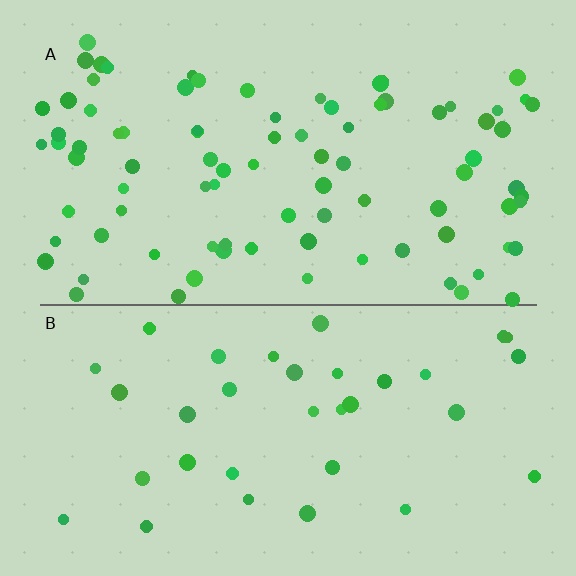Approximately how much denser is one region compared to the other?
Approximately 2.6× — region A over region B.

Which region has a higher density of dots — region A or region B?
A (the top).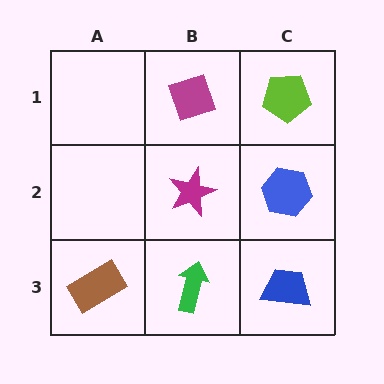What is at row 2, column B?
A magenta star.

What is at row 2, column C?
A blue hexagon.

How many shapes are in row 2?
2 shapes.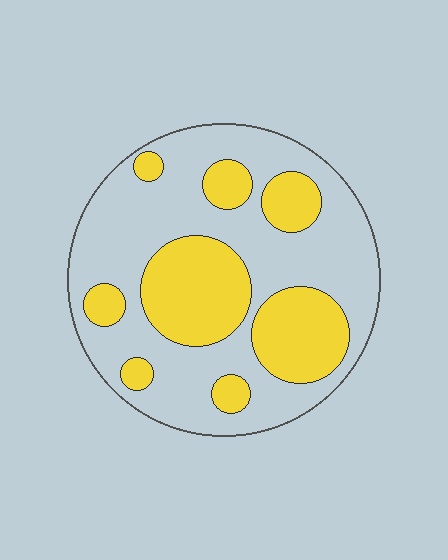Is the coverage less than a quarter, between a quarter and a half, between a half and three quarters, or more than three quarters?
Between a quarter and a half.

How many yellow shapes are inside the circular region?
8.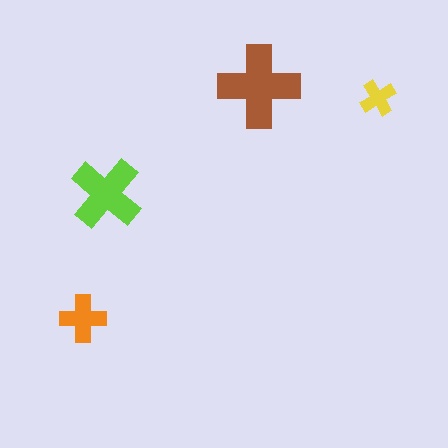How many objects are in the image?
There are 4 objects in the image.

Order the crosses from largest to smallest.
the brown one, the lime one, the orange one, the yellow one.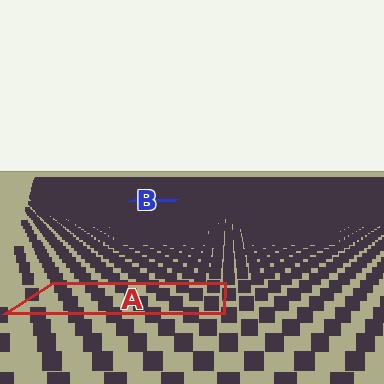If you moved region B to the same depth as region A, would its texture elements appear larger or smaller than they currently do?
They would appear larger. At a closer depth, the same texture elements are projected at a bigger on-screen size.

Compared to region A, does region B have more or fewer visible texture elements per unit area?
Region B has more texture elements per unit area — they are packed more densely because it is farther away.